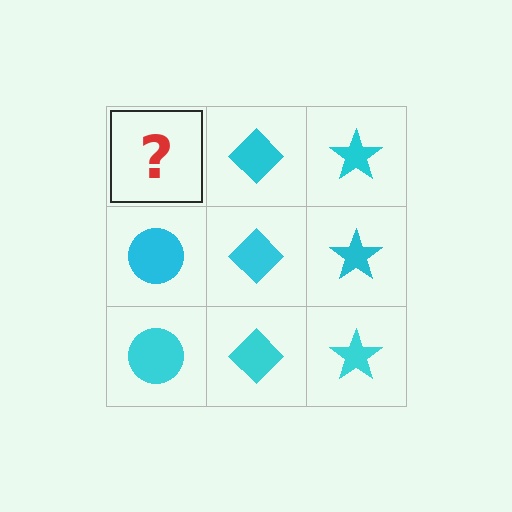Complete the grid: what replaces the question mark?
The question mark should be replaced with a cyan circle.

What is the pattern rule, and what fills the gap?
The rule is that each column has a consistent shape. The gap should be filled with a cyan circle.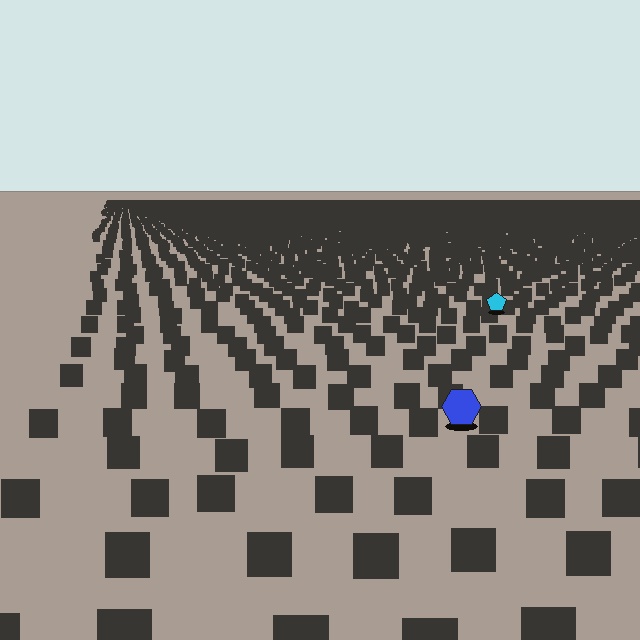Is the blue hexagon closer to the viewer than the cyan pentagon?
Yes. The blue hexagon is closer — you can tell from the texture gradient: the ground texture is coarser near it.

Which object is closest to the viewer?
The blue hexagon is closest. The texture marks near it are larger and more spread out.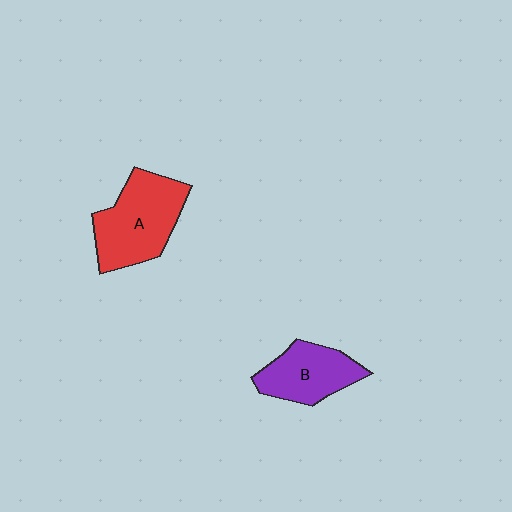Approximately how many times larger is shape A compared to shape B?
Approximately 1.4 times.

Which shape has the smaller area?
Shape B (purple).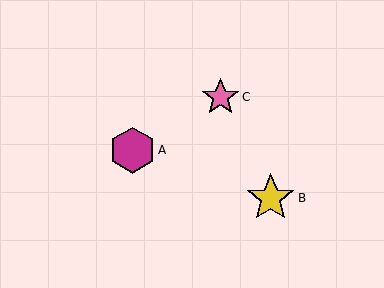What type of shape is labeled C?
Shape C is a pink star.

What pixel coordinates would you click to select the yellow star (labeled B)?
Click at (271, 198) to select the yellow star B.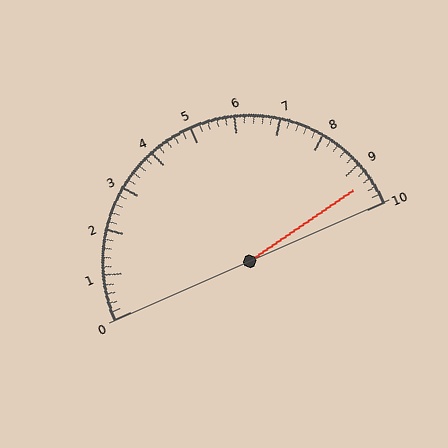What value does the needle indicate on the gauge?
The needle indicates approximately 9.4.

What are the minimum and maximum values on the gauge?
The gauge ranges from 0 to 10.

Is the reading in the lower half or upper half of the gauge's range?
The reading is in the upper half of the range (0 to 10).